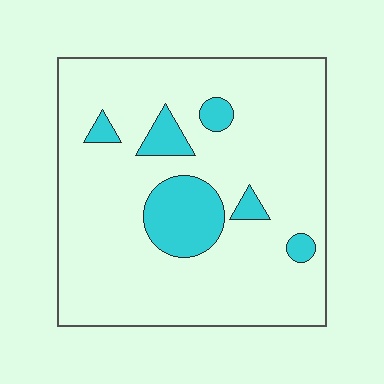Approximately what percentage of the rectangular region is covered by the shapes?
Approximately 15%.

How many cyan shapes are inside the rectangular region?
6.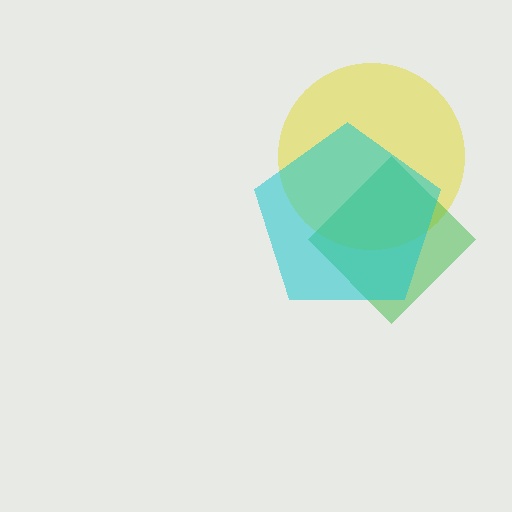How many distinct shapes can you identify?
There are 3 distinct shapes: a yellow circle, a green diamond, a cyan pentagon.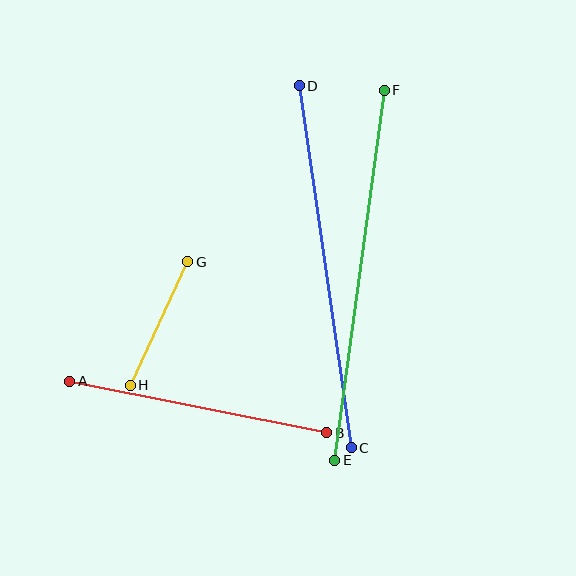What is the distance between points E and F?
The distance is approximately 373 pixels.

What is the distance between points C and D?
The distance is approximately 366 pixels.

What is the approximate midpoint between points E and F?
The midpoint is at approximately (360, 275) pixels.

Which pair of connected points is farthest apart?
Points E and F are farthest apart.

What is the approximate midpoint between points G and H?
The midpoint is at approximately (159, 323) pixels.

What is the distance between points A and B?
The distance is approximately 262 pixels.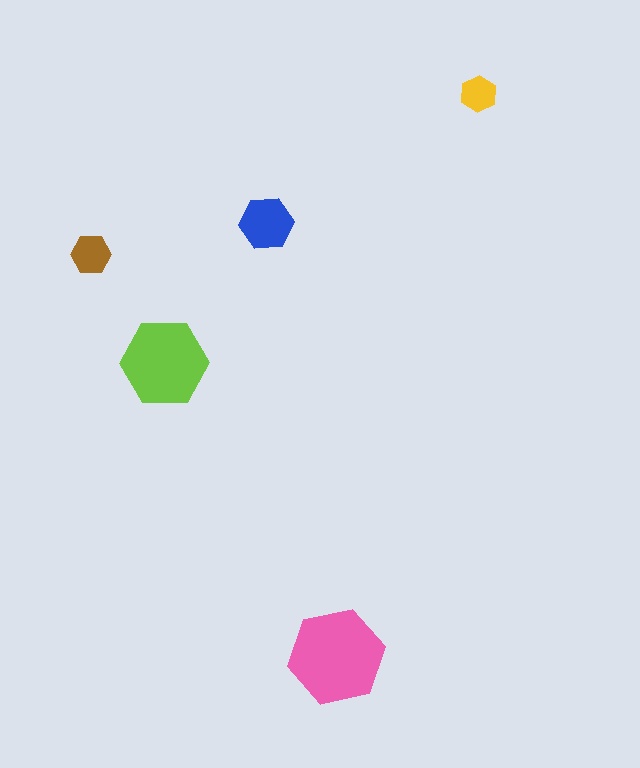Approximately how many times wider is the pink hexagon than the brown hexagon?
About 2.5 times wider.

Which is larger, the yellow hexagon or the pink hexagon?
The pink one.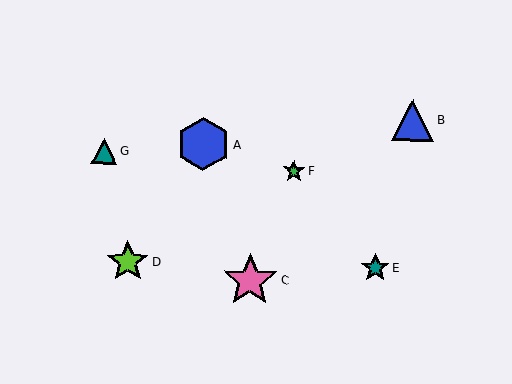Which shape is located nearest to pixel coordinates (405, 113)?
The blue triangle (labeled B) at (413, 120) is nearest to that location.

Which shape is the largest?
The pink star (labeled C) is the largest.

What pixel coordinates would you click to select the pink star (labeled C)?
Click at (250, 280) to select the pink star C.